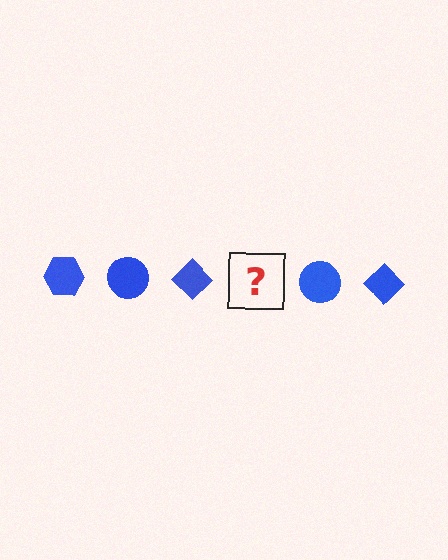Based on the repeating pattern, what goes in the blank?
The blank should be a blue hexagon.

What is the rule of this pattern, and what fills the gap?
The rule is that the pattern cycles through hexagon, circle, diamond shapes in blue. The gap should be filled with a blue hexagon.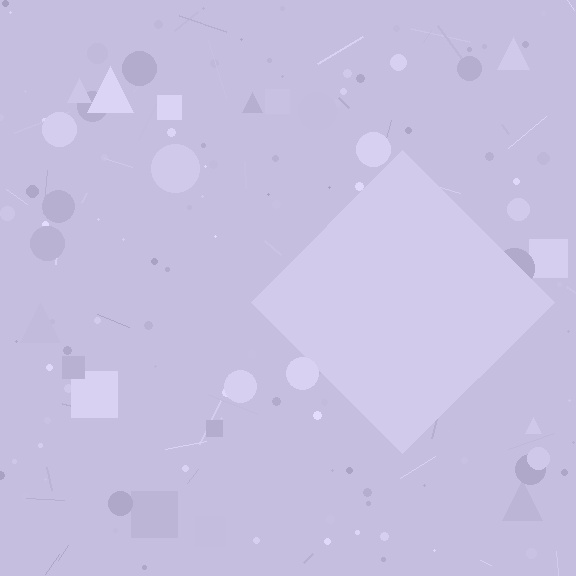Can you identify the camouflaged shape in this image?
The camouflaged shape is a diamond.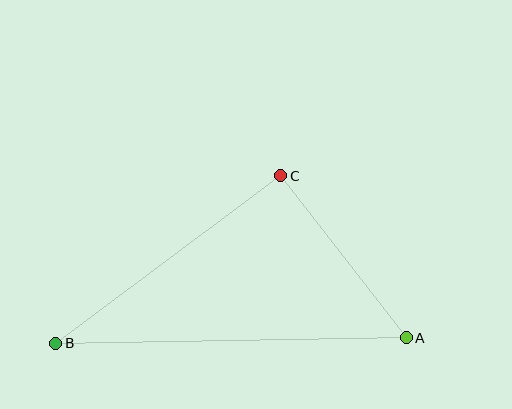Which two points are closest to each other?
Points A and C are closest to each other.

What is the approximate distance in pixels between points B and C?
The distance between B and C is approximately 280 pixels.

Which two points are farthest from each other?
Points A and B are farthest from each other.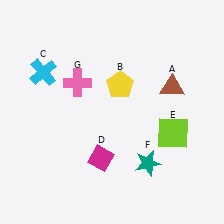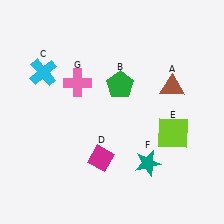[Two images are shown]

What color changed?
The pentagon (B) changed from yellow in Image 1 to green in Image 2.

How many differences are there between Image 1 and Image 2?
There is 1 difference between the two images.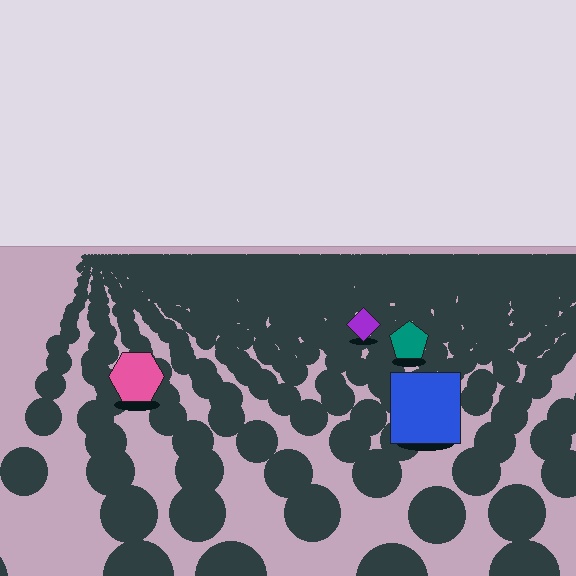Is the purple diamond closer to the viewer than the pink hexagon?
No. The pink hexagon is closer — you can tell from the texture gradient: the ground texture is coarser near it.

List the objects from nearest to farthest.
From nearest to farthest: the blue square, the pink hexagon, the teal pentagon, the purple diamond.